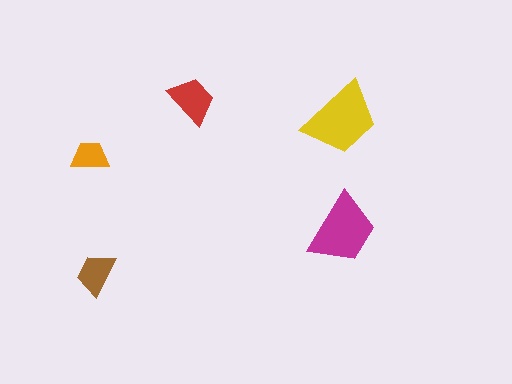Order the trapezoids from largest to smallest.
the yellow one, the magenta one, the red one, the brown one, the orange one.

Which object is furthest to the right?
The magenta trapezoid is rightmost.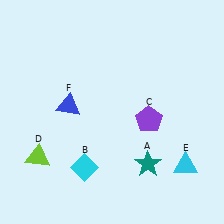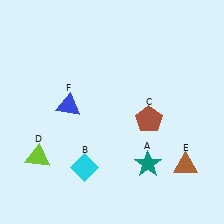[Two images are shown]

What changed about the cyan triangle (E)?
In Image 1, E is cyan. In Image 2, it changed to brown.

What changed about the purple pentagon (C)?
In Image 1, C is purple. In Image 2, it changed to brown.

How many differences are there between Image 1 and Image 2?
There are 2 differences between the two images.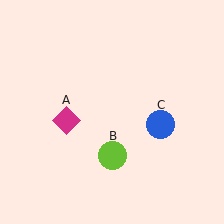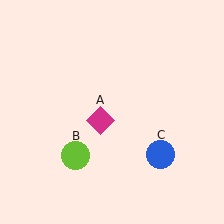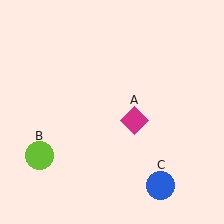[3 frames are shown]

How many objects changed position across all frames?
3 objects changed position: magenta diamond (object A), lime circle (object B), blue circle (object C).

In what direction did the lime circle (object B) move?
The lime circle (object B) moved left.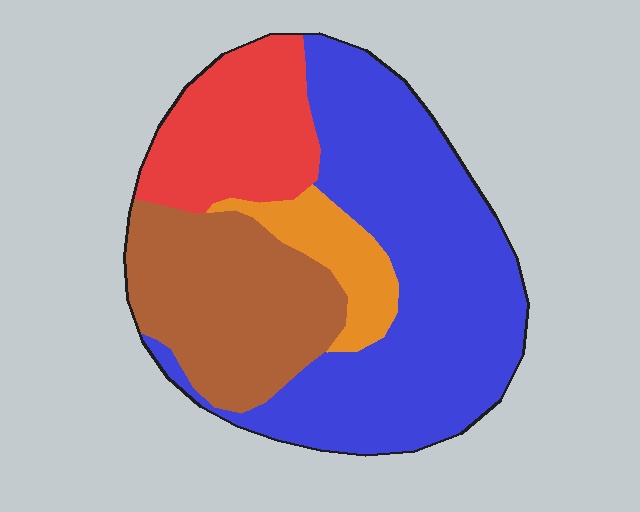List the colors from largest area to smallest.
From largest to smallest: blue, brown, red, orange.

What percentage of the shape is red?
Red covers roughly 20% of the shape.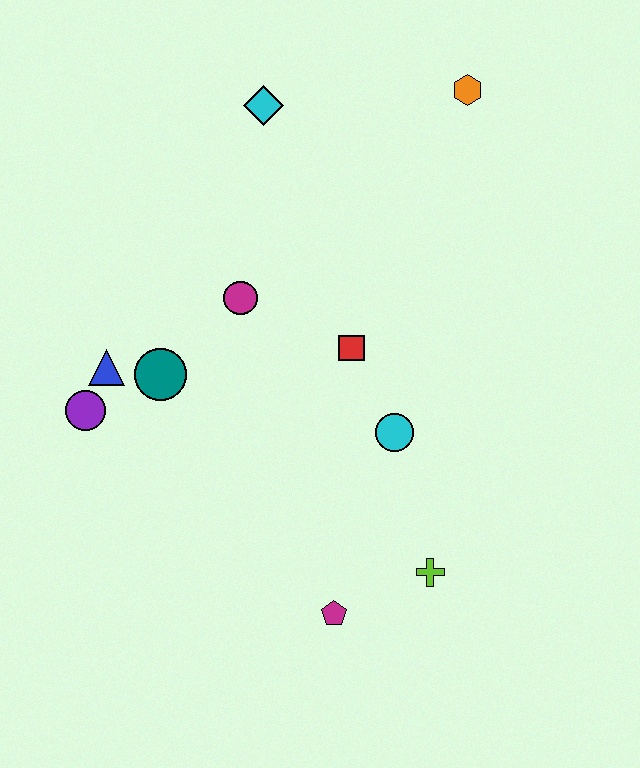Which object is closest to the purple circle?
The blue triangle is closest to the purple circle.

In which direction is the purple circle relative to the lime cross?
The purple circle is to the left of the lime cross.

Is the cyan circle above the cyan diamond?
No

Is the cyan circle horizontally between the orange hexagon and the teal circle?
Yes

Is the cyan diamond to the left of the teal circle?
No